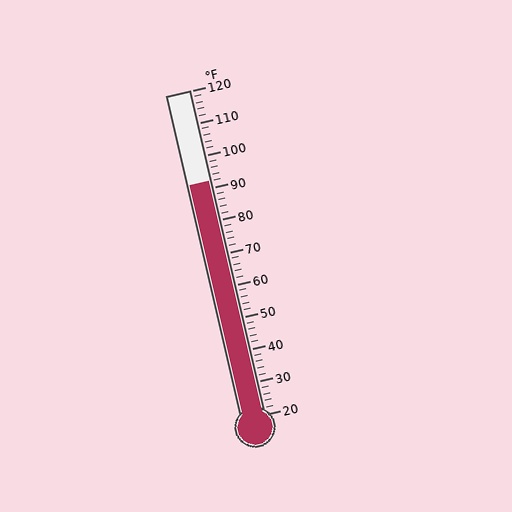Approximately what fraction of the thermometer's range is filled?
The thermometer is filled to approximately 70% of its range.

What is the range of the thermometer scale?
The thermometer scale ranges from 20°F to 120°F.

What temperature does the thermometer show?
The thermometer shows approximately 92°F.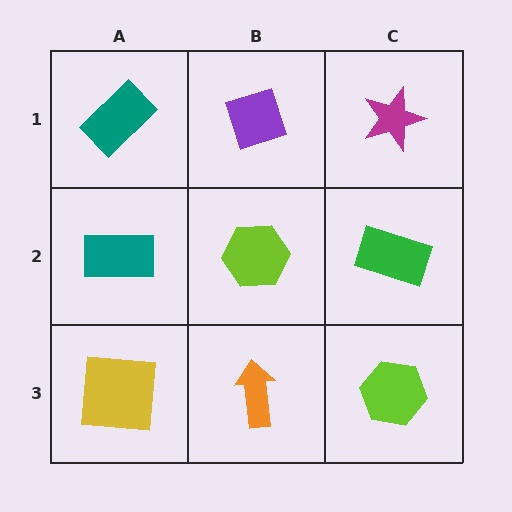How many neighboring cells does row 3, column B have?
3.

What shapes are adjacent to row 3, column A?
A teal rectangle (row 2, column A), an orange arrow (row 3, column B).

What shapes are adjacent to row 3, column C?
A green rectangle (row 2, column C), an orange arrow (row 3, column B).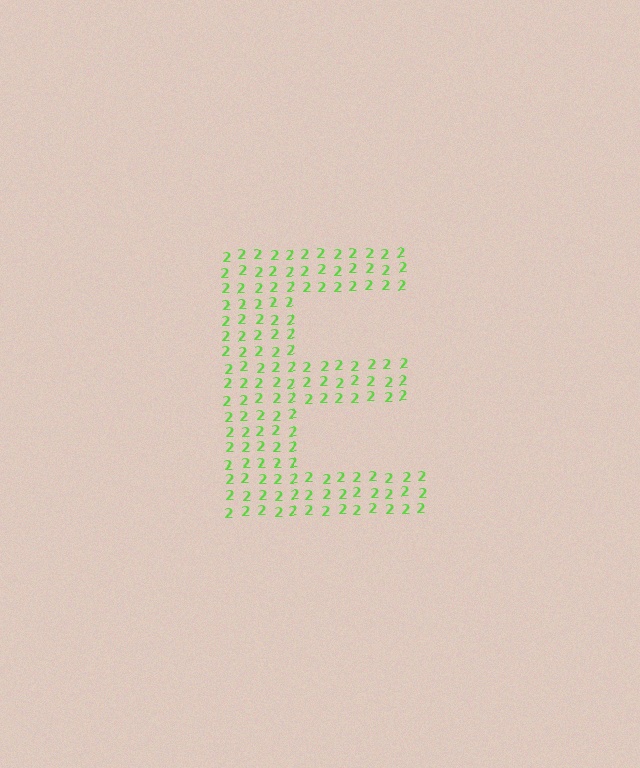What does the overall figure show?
The overall figure shows the letter E.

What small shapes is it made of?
It is made of small digit 2's.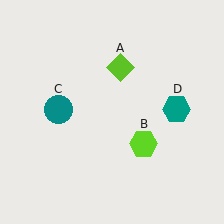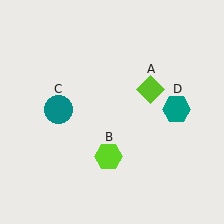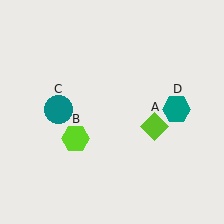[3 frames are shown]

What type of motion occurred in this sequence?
The lime diamond (object A), lime hexagon (object B) rotated clockwise around the center of the scene.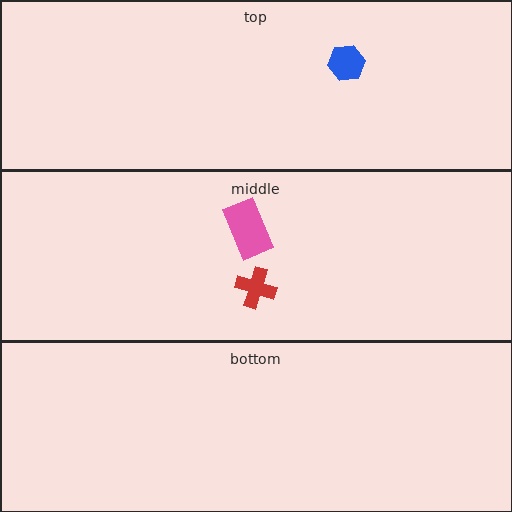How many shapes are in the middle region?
2.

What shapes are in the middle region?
The pink rectangle, the red cross.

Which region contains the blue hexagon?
The top region.